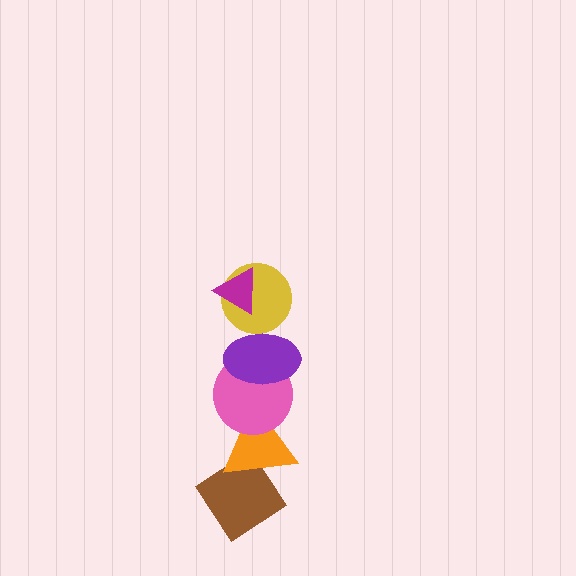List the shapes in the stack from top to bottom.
From top to bottom: the magenta triangle, the yellow circle, the purple ellipse, the pink circle, the orange triangle, the brown diamond.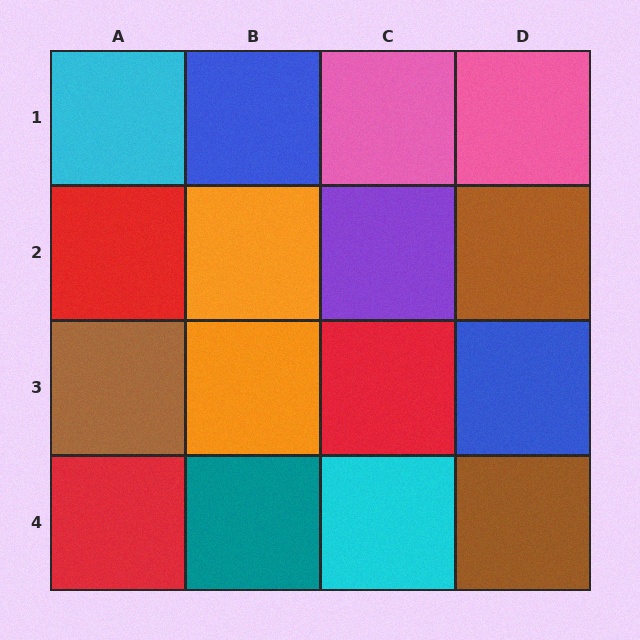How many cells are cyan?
2 cells are cyan.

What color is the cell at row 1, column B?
Blue.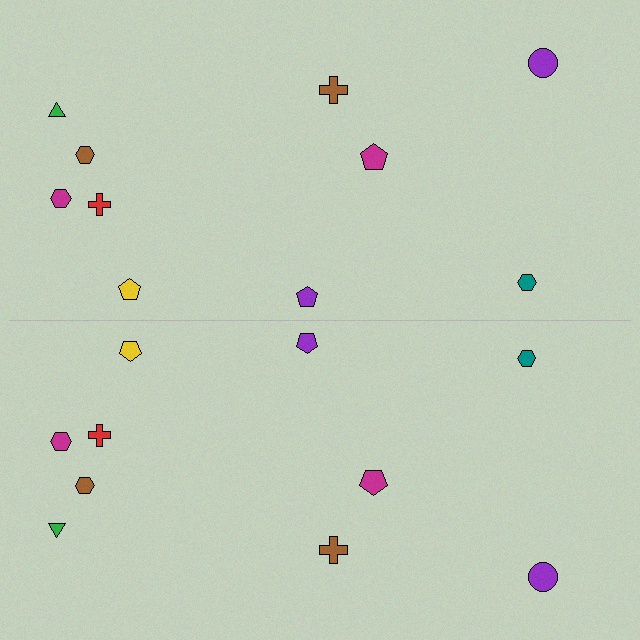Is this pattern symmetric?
Yes, this pattern has bilateral (reflection) symmetry.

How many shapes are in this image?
There are 20 shapes in this image.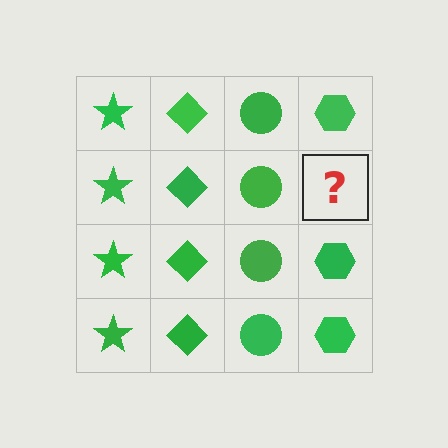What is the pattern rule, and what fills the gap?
The rule is that each column has a consistent shape. The gap should be filled with a green hexagon.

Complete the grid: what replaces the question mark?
The question mark should be replaced with a green hexagon.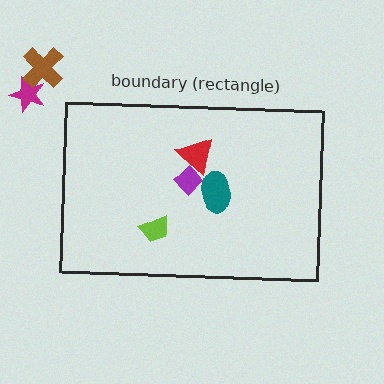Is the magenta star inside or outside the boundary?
Outside.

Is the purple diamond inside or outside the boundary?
Inside.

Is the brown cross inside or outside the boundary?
Outside.